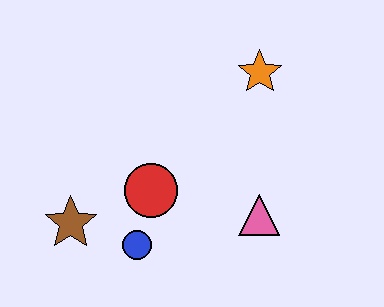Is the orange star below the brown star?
No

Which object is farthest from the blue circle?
The orange star is farthest from the blue circle.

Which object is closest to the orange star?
The pink triangle is closest to the orange star.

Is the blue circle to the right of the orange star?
No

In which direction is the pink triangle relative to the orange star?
The pink triangle is below the orange star.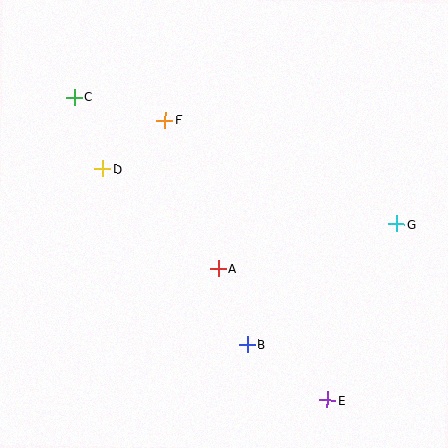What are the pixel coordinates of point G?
Point G is at (397, 224).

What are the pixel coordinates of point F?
Point F is at (165, 121).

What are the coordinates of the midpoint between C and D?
The midpoint between C and D is at (88, 133).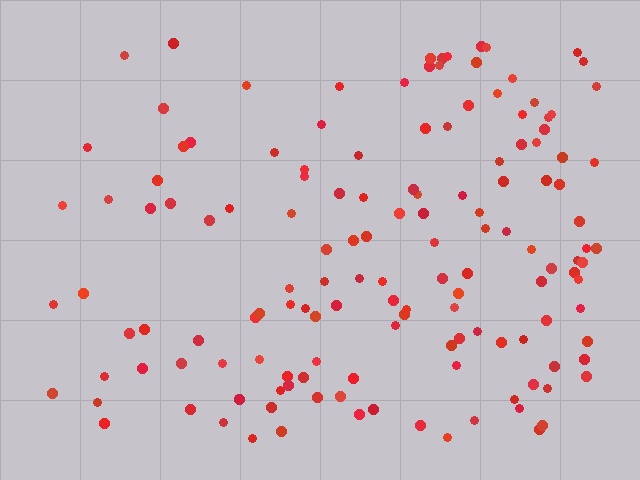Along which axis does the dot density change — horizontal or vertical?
Horizontal.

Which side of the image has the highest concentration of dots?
The right.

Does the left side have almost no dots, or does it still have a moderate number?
Still a moderate number, just noticeably fewer than the right.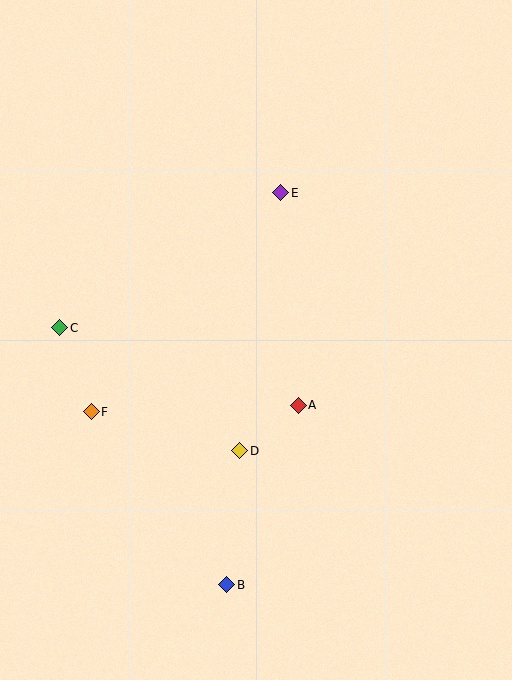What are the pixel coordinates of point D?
Point D is at (240, 451).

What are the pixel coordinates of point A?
Point A is at (298, 405).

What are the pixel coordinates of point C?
Point C is at (60, 328).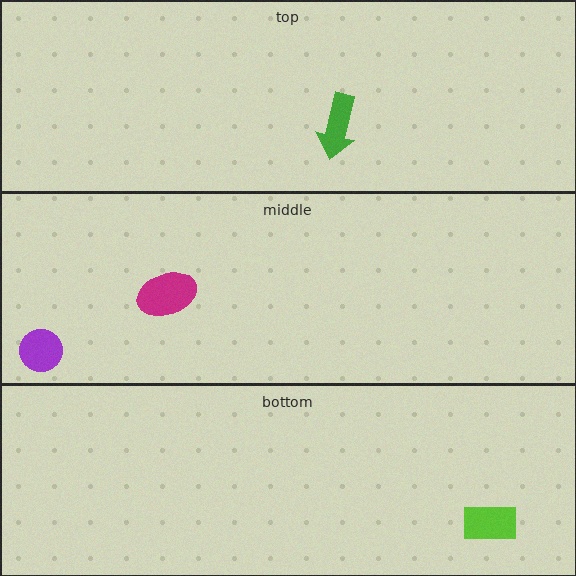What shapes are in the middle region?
The purple circle, the magenta ellipse.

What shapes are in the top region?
The green arrow.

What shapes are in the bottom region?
The lime rectangle.